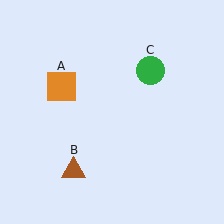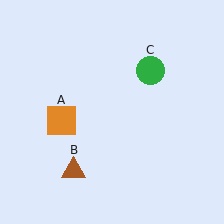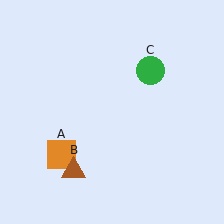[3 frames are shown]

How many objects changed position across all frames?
1 object changed position: orange square (object A).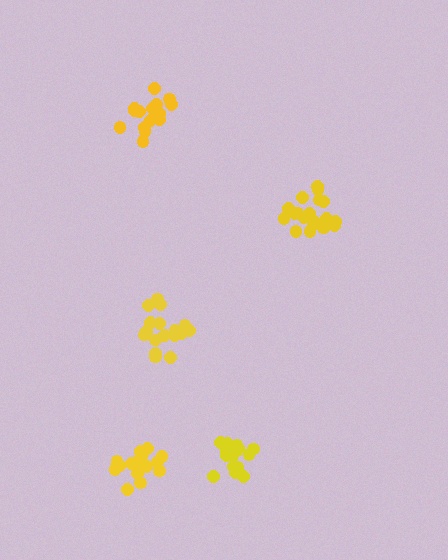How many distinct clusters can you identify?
There are 5 distinct clusters.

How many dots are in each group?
Group 1: 17 dots, Group 2: 16 dots, Group 3: 17 dots, Group 4: 18 dots, Group 5: 20 dots (88 total).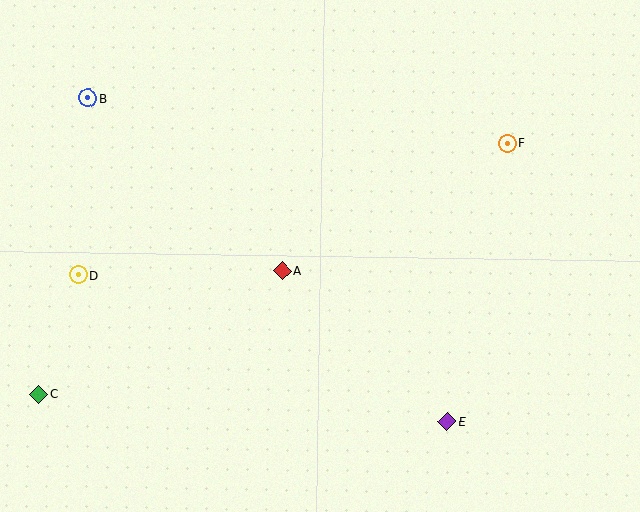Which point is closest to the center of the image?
Point A at (282, 271) is closest to the center.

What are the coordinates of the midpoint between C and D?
The midpoint between C and D is at (58, 335).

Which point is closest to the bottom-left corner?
Point C is closest to the bottom-left corner.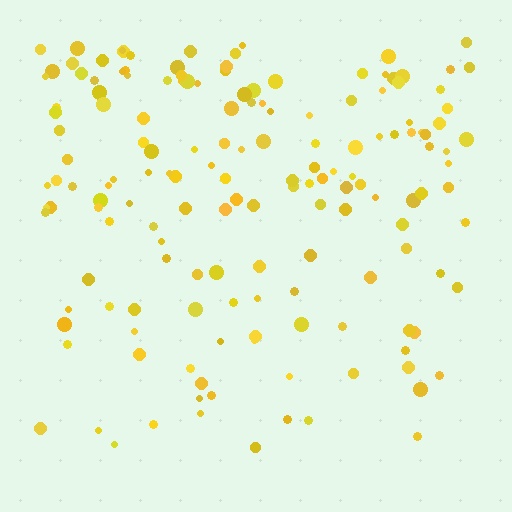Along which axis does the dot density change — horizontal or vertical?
Vertical.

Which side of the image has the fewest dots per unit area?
The bottom.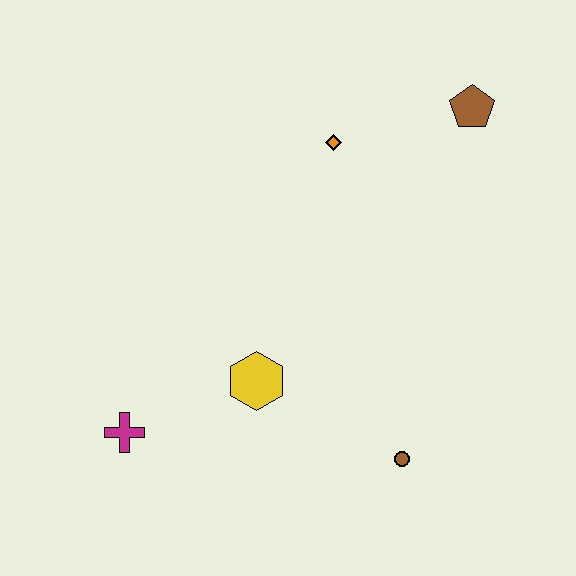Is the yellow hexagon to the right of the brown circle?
No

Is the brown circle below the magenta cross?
Yes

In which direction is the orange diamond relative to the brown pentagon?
The orange diamond is to the left of the brown pentagon.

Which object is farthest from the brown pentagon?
The magenta cross is farthest from the brown pentagon.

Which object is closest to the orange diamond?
The brown pentagon is closest to the orange diamond.